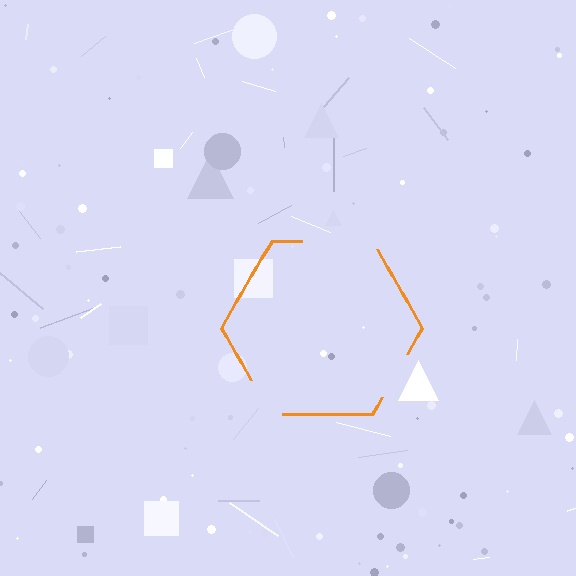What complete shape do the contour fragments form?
The contour fragments form a hexagon.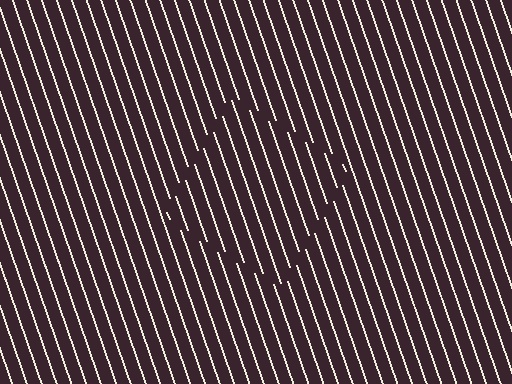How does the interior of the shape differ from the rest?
The interior of the shape contains the same grating, shifted by half a period — the contour is defined by the phase discontinuity where line-ends from the inner and outer gratings abut.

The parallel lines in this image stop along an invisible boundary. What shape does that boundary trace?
An illusory square. The interior of the shape contains the same grating, shifted by half a period — the contour is defined by the phase discontinuity where line-ends from the inner and outer gratings abut.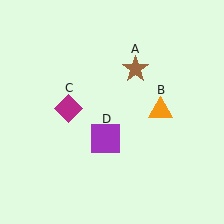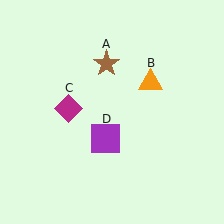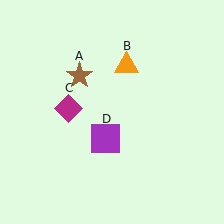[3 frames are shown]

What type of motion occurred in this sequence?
The brown star (object A), orange triangle (object B) rotated counterclockwise around the center of the scene.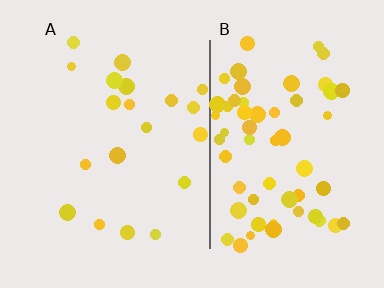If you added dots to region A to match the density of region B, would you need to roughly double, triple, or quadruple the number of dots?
Approximately triple.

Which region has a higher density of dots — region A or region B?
B (the right).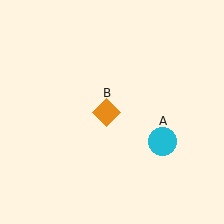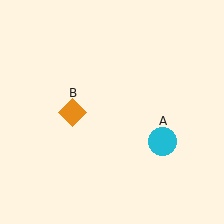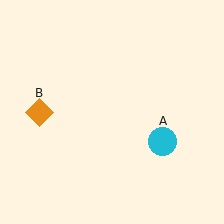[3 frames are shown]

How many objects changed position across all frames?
1 object changed position: orange diamond (object B).